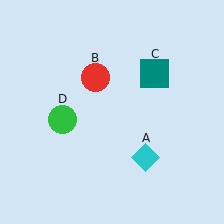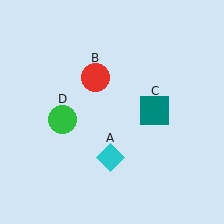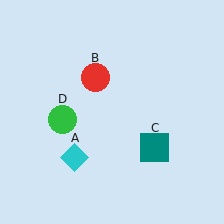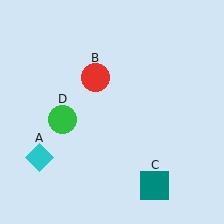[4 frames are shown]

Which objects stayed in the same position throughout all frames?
Red circle (object B) and green circle (object D) remained stationary.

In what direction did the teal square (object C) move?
The teal square (object C) moved down.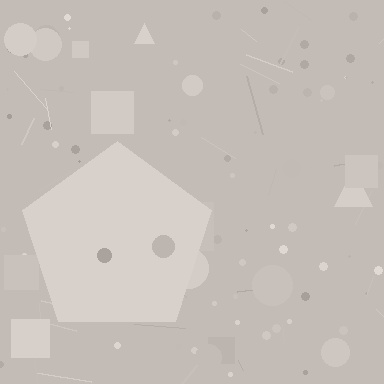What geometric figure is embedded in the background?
A pentagon is embedded in the background.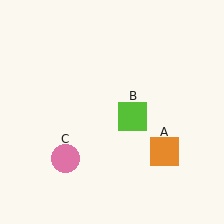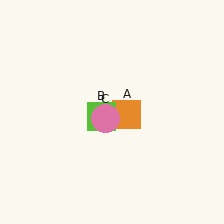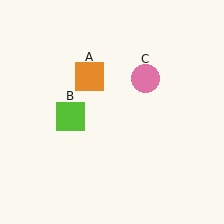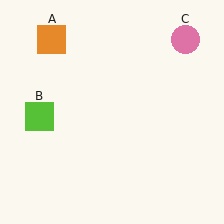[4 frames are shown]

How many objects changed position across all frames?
3 objects changed position: orange square (object A), lime square (object B), pink circle (object C).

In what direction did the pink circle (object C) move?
The pink circle (object C) moved up and to the right.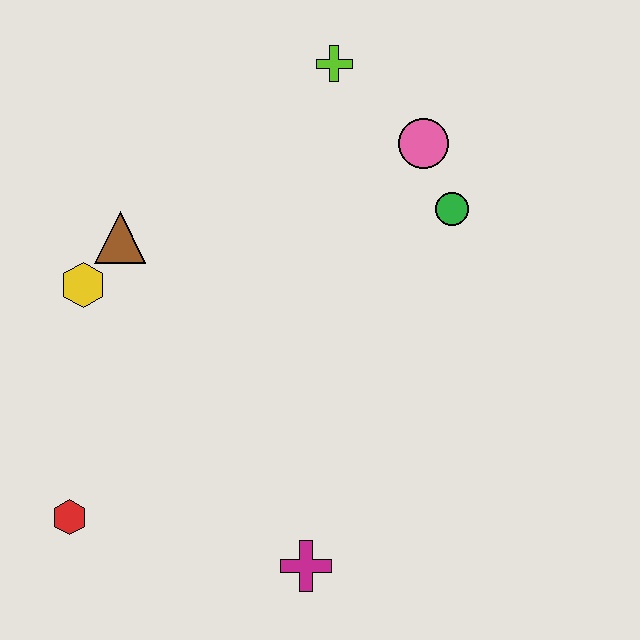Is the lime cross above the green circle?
Yes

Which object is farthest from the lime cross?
The red hexagon is farthest from the lime cross.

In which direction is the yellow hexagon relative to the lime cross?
The yellow hexagon is to the left of the lime cross.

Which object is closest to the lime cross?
The pink circle is closest to the lime cross.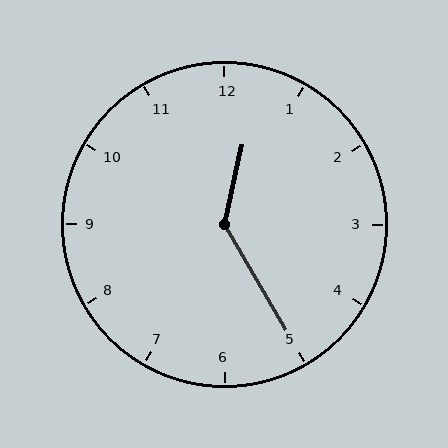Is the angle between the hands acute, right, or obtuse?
It is obtuse.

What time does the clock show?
12:25.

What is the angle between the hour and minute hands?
Approximately 138 degrees.